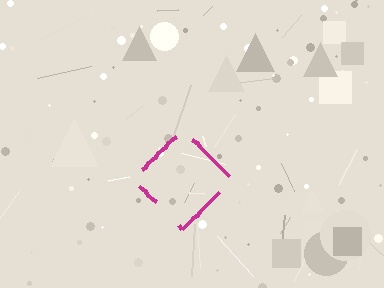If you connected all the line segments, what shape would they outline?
They would outline a diamond.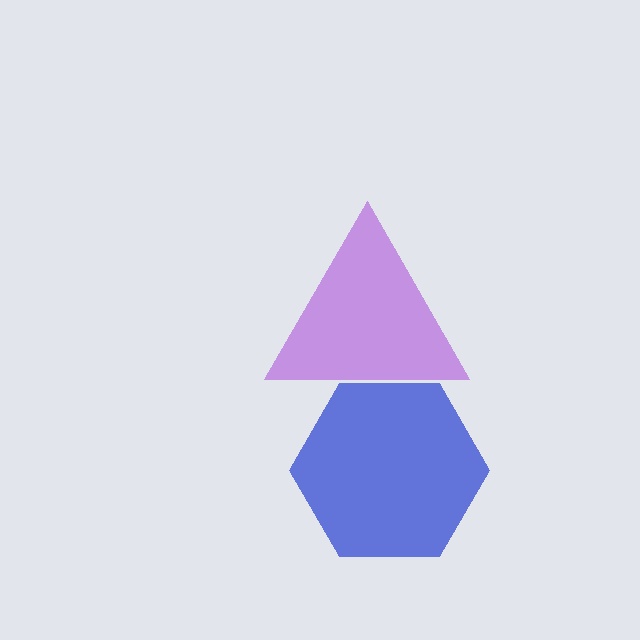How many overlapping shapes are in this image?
There are 2 overlapping shapes in the image.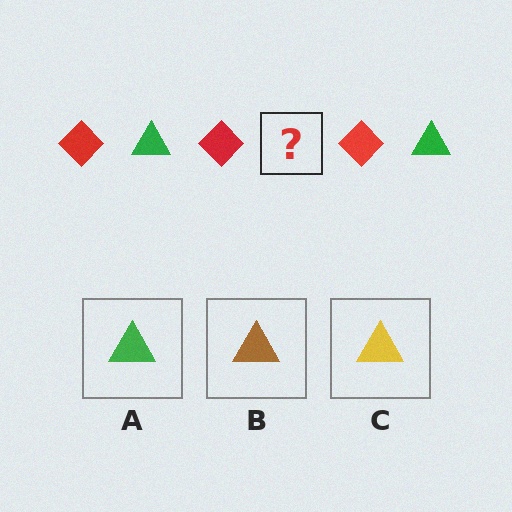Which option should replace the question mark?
Option A.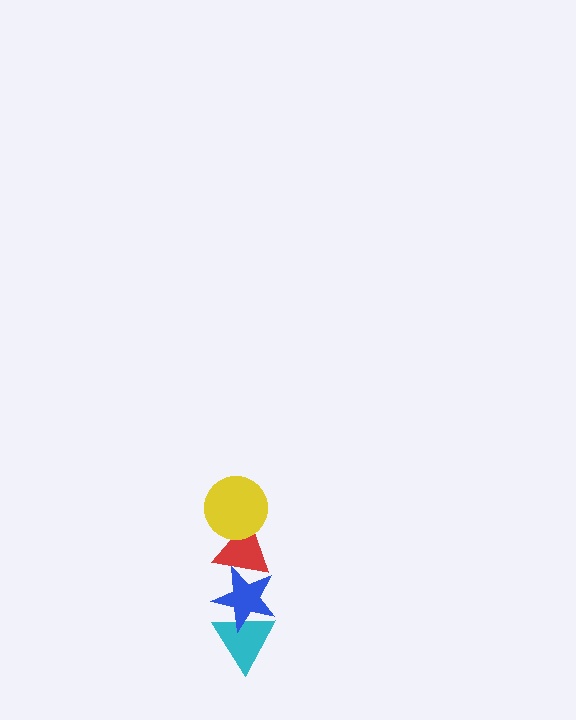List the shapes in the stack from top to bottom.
From top to bottom: the yellow circle, the red triangle, the blue star, the cyan triangle.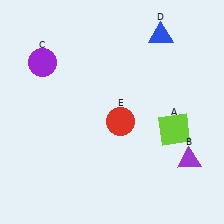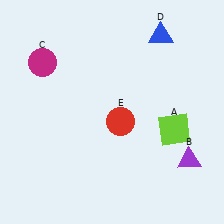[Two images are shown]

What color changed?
The circle (C) changed from purple in Image 1 to magenta in Image 2.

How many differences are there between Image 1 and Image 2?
There is 1 difference between the two images.